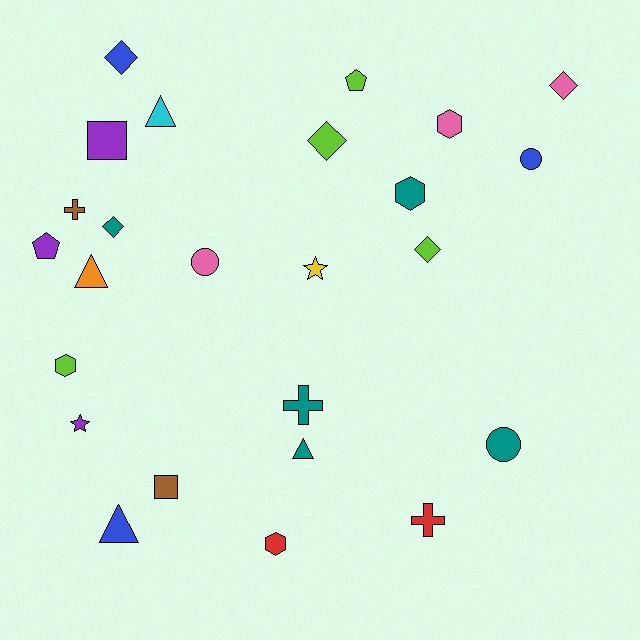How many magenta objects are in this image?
There are no magenta objects.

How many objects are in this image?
There are 25 objects.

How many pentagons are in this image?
There are 2 pentagons.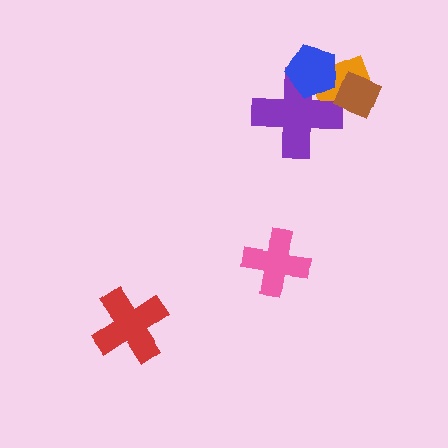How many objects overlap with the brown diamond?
2 objects overlap with the brown diamond.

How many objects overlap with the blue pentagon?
2 objects overlap with the blue pentagon.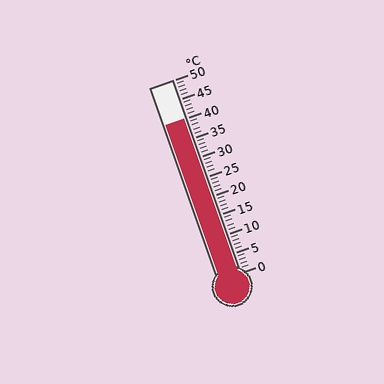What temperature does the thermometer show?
The thermometer shows approximately 40°C.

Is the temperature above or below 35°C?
The temperature is above 35°C.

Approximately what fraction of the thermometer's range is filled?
The thermometer is filled to approximately 80% of its range.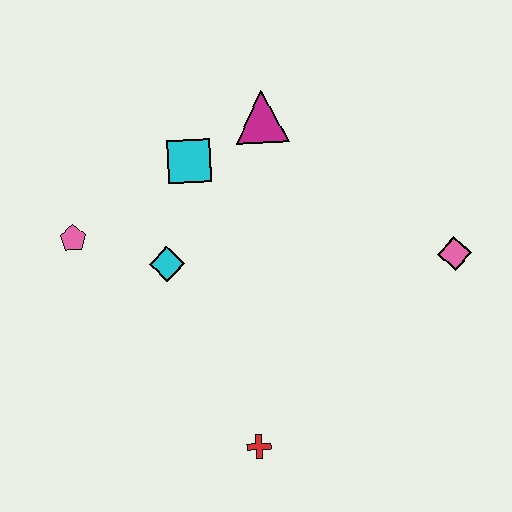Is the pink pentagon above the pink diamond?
Yes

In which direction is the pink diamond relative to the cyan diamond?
The pink diamond is to the right of the cyan diamond.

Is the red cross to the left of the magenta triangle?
Yes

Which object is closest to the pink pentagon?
The cyan diamond is closest to the pink pentagon.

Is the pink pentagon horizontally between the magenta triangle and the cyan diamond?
No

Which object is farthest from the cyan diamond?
The pink diamond is farthest from the cyan diamond.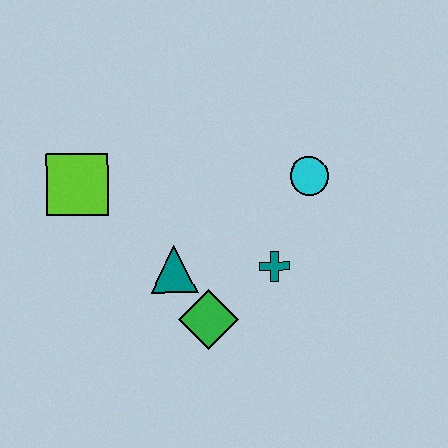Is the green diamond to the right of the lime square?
Yes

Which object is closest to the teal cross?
The green diamond is closest to the teal cross.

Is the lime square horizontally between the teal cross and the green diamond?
No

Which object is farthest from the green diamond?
The lime square is farthest from the green diamond.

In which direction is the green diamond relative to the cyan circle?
The green diamond is below the cyan circle.